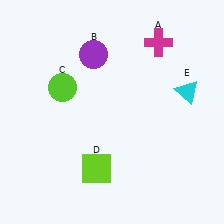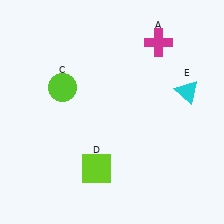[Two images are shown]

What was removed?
The purple circle (B) was removed in Image 2.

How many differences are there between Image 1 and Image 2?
There is 1 difference between the two images.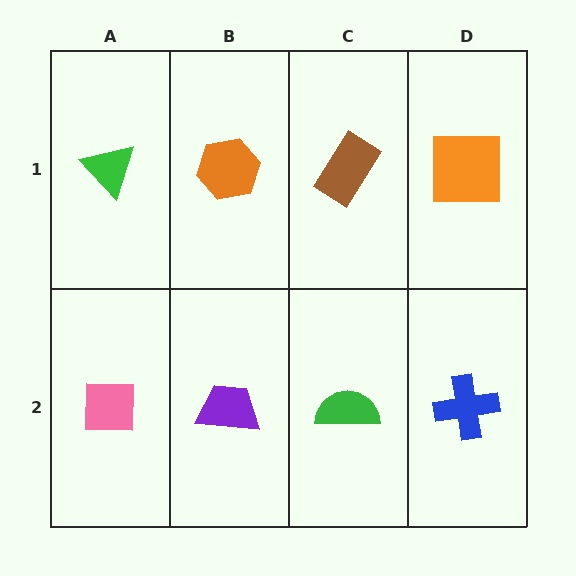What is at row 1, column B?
An orange hexagon.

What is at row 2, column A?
A pink square.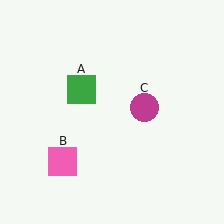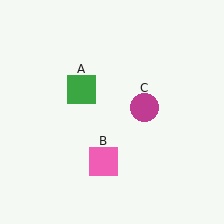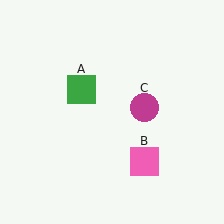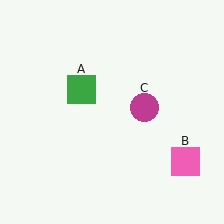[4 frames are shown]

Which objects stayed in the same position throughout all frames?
Green square (object A) and magenta circle (object C) remained stationary.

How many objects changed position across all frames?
1 object changed position: pink square (object B).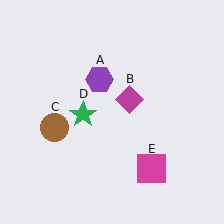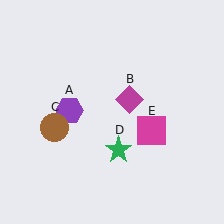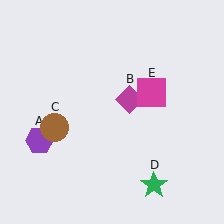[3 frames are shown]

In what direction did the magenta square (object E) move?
The magenta square (object E) moved up.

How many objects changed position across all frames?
3 objects changed position: purple hexagon (object A), green star (object D), magenta square (object E).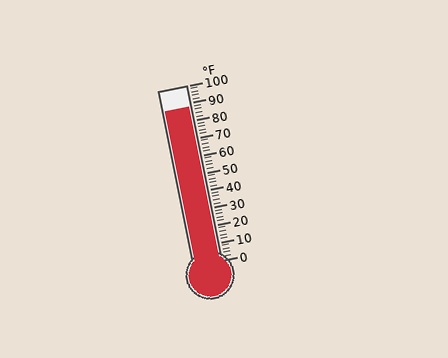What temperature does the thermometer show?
The thermometer shows approximately 88°F.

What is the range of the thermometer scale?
The thermometer scale ranges from 0°F to 100°F.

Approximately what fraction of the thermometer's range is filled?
The thermometer is filled to approximately 90% of its range.